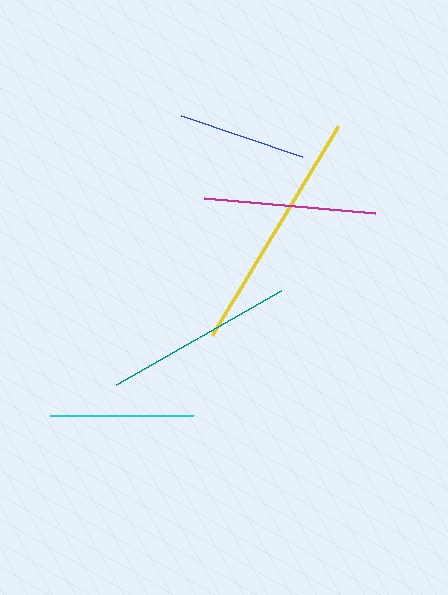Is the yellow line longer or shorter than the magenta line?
The yellow line is longer than the magenta line.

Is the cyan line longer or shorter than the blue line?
The cyan line is longer than the blue line.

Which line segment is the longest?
The yellow line is the longest at approximately 244 pixels.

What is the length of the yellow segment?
The yellow segment is approximately 244 pixels long.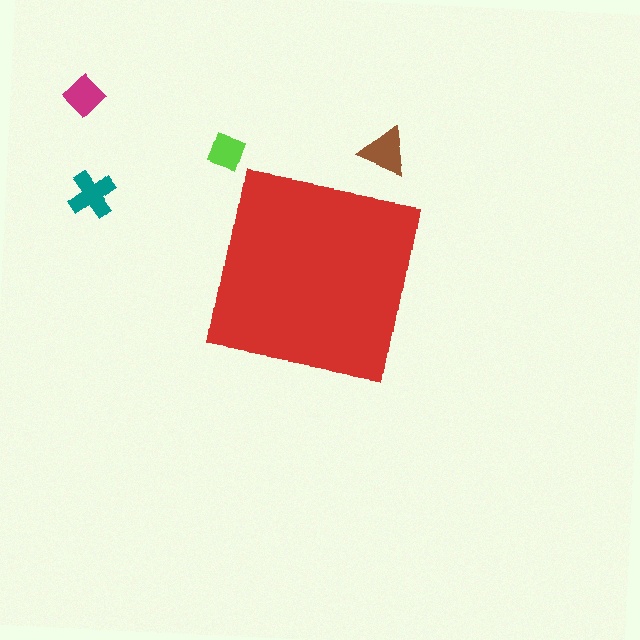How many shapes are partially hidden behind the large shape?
0 shapes are partially hidden.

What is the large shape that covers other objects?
A red square.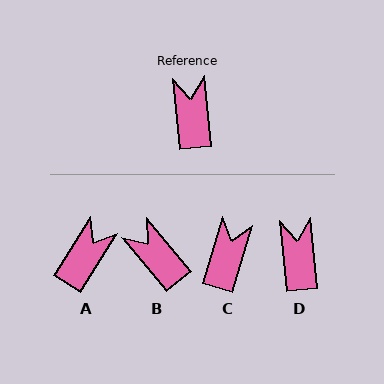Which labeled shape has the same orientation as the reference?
D.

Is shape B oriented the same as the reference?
No, it is off by about 34 degrees.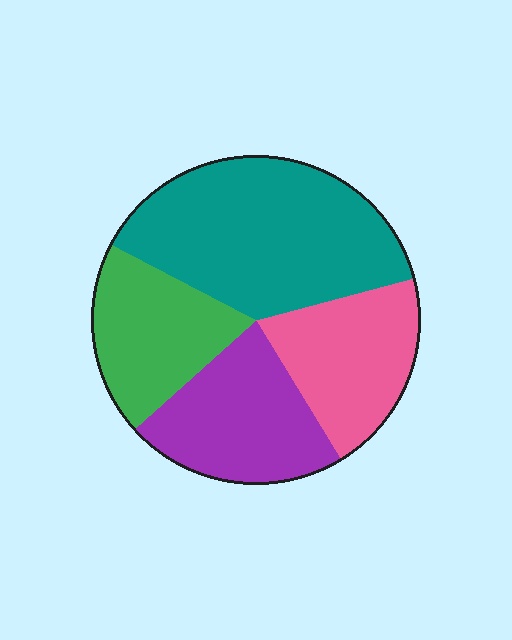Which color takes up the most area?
Teal, at roughly 40%.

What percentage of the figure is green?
Green takes up about one fifth (1/5) of the figure.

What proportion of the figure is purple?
Purple takes up about one fifth (1/5) of the figure.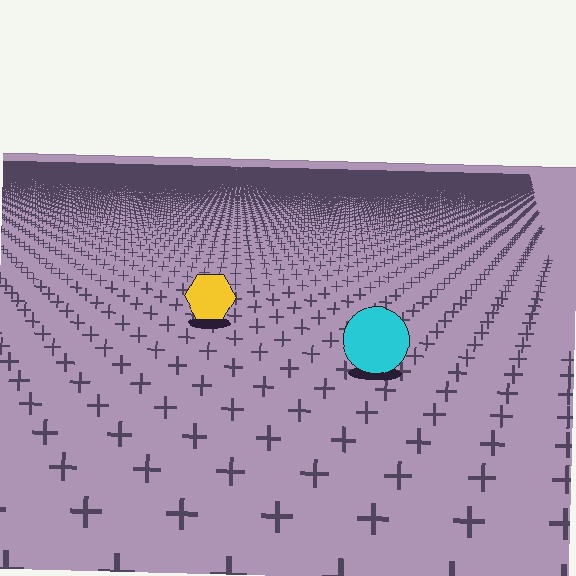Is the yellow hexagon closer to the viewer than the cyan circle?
No. The cyan circle is closer — you can tell from the texture gradient: the ground texture is coarser near it.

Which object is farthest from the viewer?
The yellow hexagon is farthest from the viewer. It appears smaller and the ground texture around it is denser.